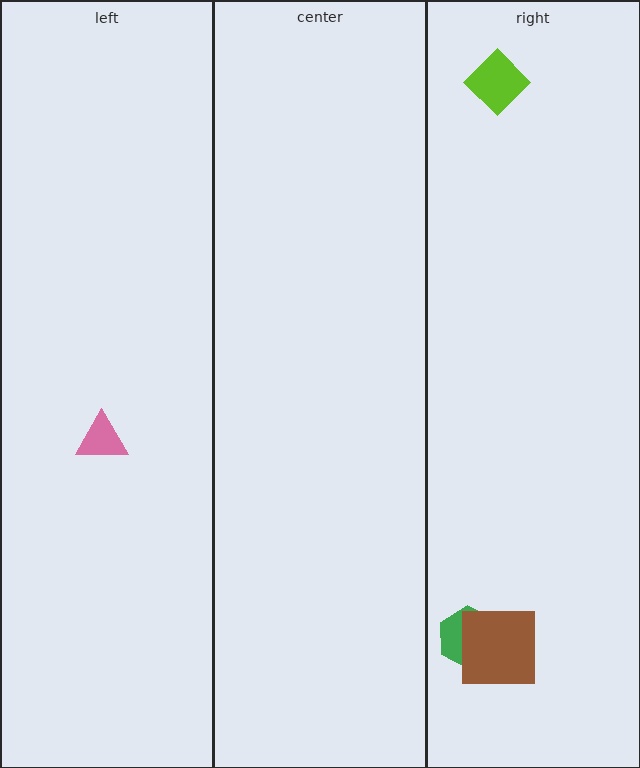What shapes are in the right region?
The green hexagon, the lime diamond, the brown square.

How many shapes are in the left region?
1.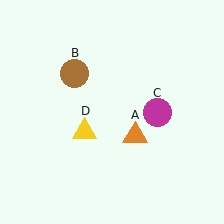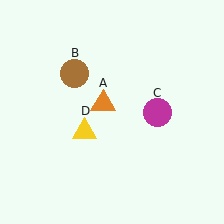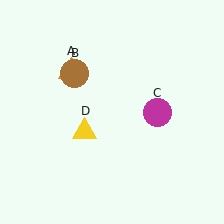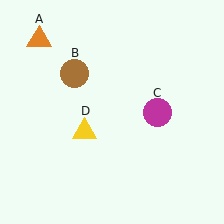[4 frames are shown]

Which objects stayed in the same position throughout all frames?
Brown circle (object B) and magenta circle (object C) and yellow triangle (object D) remained stationary.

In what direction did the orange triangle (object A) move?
The orange triangle (object A) moved up and to the left.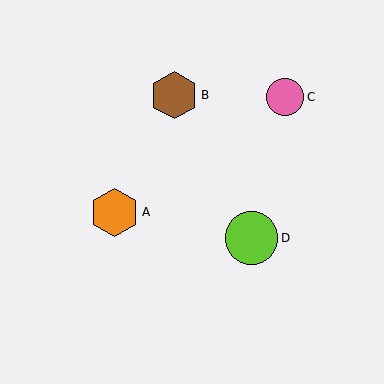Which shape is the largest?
The lime circle (labeled D) is the largest.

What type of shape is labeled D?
Shape D is a lime circle.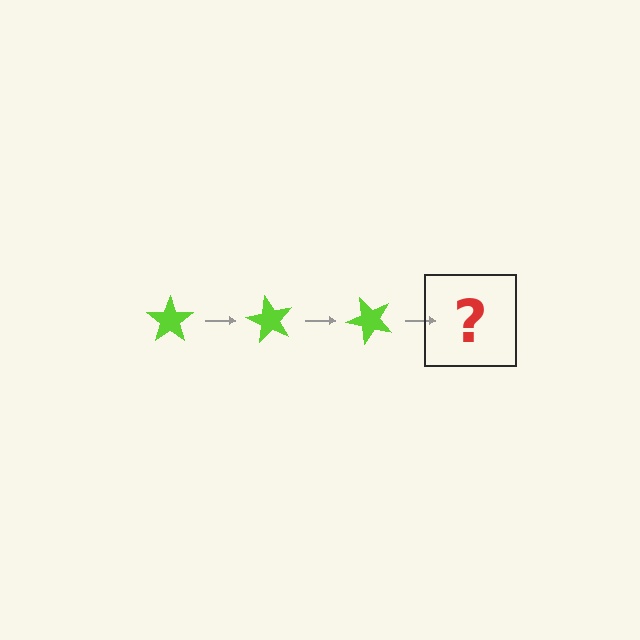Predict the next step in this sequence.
The next step is a lime star rotated 180 degrees.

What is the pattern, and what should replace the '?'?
The pattern is that the star rotates 60 degrees each step. The '?' should be a lime star rotated 180 degrees.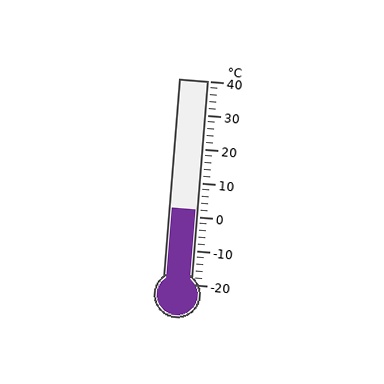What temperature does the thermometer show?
The thermometer shows approximately 2°C.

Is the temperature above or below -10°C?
The temperature is above -10°C.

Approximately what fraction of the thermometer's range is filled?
The thermometer is filled to approximately 35% of its range.